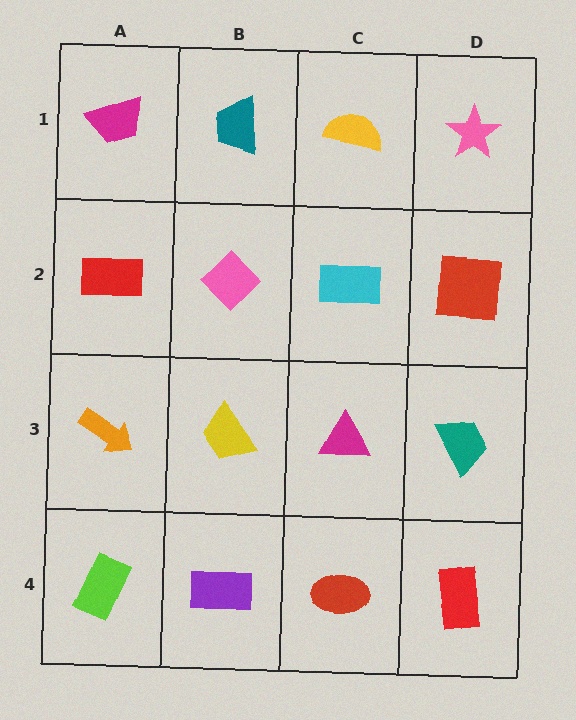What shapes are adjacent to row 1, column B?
A pink diamond (row 2, column B), a magenta trapezoid (row 1, column A), a yellow semicircle (row 1, column C).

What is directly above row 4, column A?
An orange arrow.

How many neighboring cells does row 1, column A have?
2.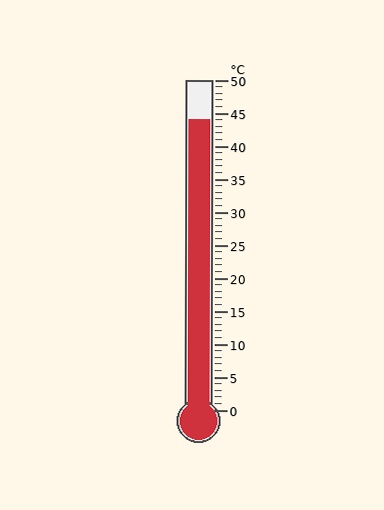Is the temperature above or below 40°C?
The temperature is above 40°C.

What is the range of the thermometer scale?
The thermometer scale ranges from 0°C to 50°C.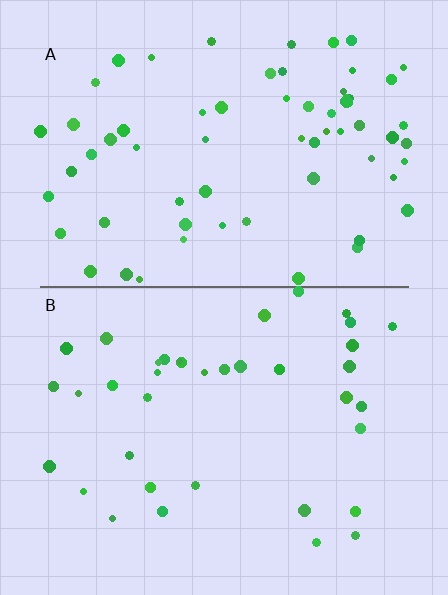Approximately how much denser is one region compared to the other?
Approximately 1.8× — region A over region B.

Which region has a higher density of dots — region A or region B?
A (the top).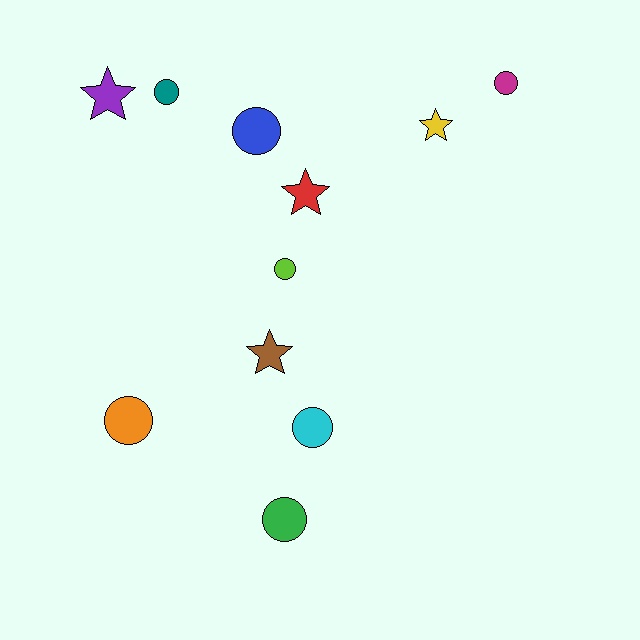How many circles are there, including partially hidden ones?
There are 7 circles.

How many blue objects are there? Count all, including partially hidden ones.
There is 1 blue object.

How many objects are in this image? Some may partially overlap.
There are 11 objects.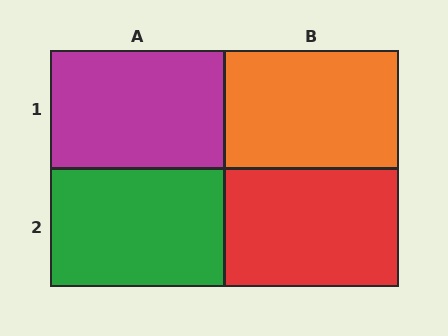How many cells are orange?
1 cell is orange.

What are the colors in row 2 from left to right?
Green, red.